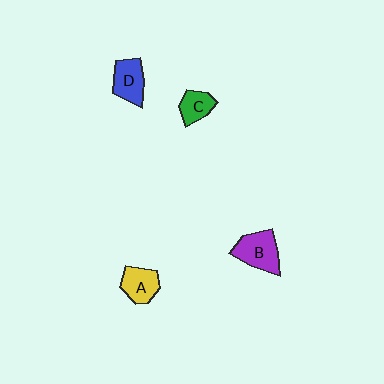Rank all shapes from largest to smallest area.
From largest to smallest: B (purple), D (blue), A (yellow), C (green).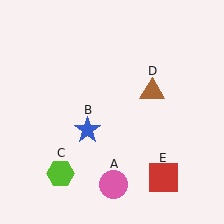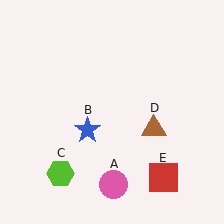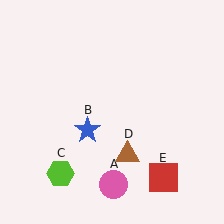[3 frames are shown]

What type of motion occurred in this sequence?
The brown triangle (object D) rotated clockwise around the center of the scene.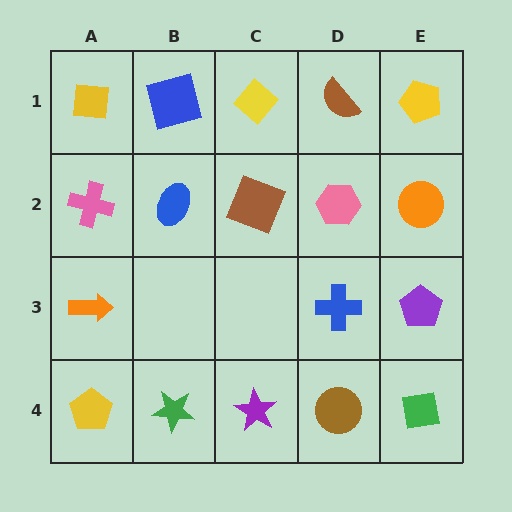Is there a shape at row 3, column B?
No, that cell is empty.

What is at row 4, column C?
A purple star.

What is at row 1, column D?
A brown semicircle.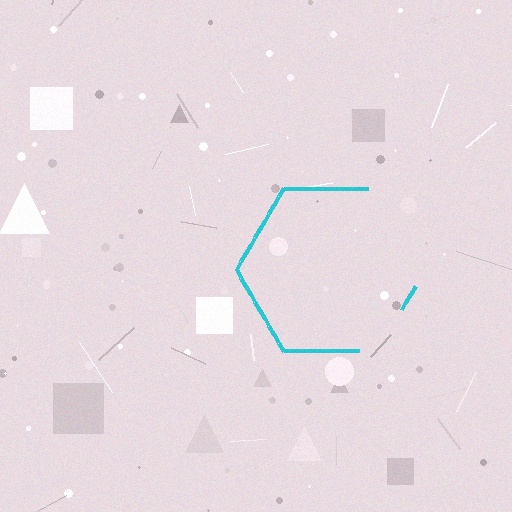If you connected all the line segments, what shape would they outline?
They would outline a hexagon.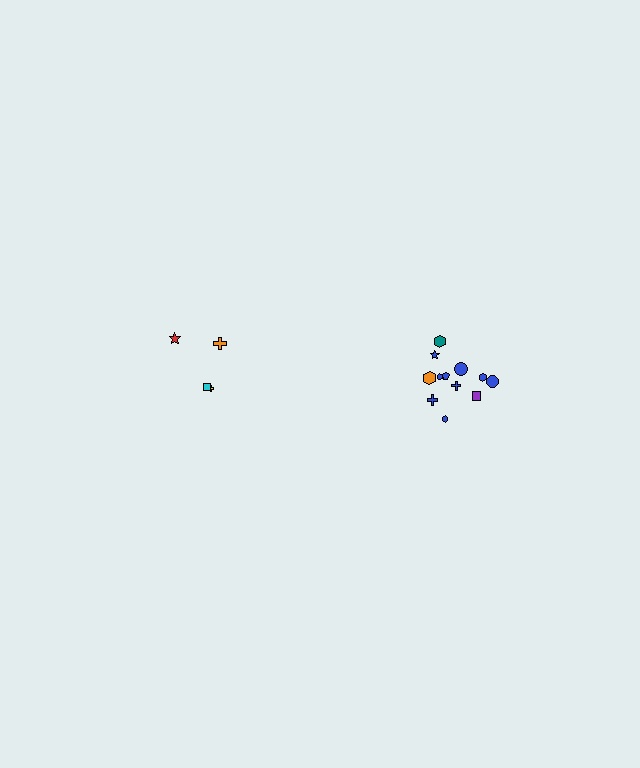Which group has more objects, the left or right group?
The right group.